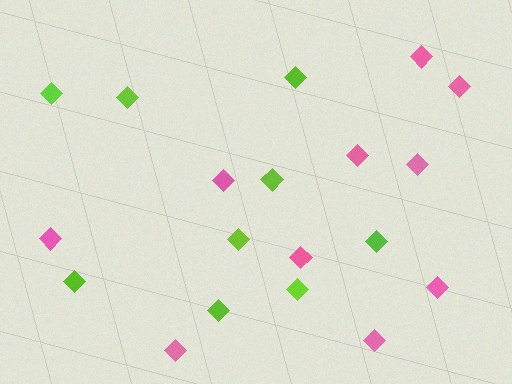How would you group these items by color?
There are 2 groups: one group of pink diamonds (10) and one group of lime diamonds (9).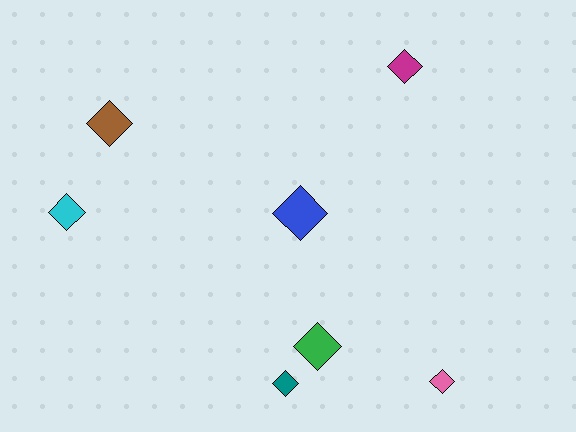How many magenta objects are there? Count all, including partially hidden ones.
There is 1 magenta object.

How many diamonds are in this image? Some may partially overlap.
There are 7 diamonds.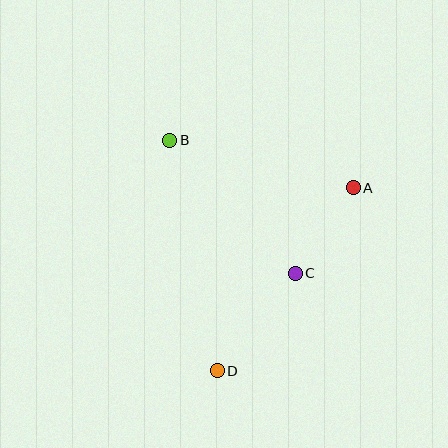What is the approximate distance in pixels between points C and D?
The distance between C and D is approximately 125 pixels.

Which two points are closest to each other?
Points A and C are closest to each other.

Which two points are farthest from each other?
Points B and D are farthest from each other.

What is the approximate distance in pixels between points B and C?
The distance between B and C is approximately 183 pixels.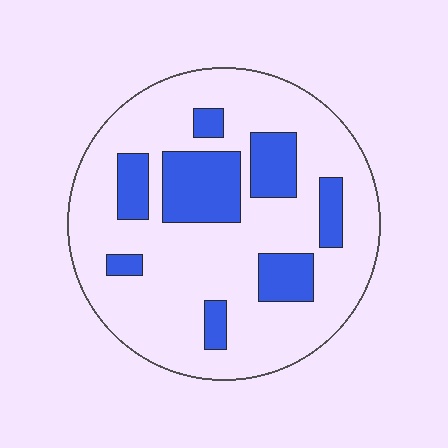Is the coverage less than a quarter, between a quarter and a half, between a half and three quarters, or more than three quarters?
Less than a quarter.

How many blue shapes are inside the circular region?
8.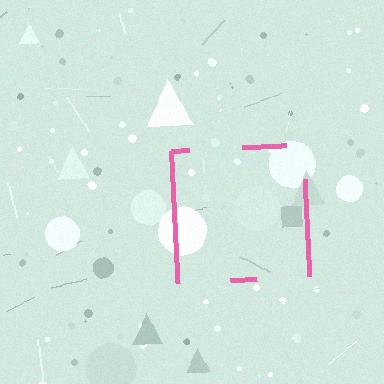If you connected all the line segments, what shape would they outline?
They would outline a square.